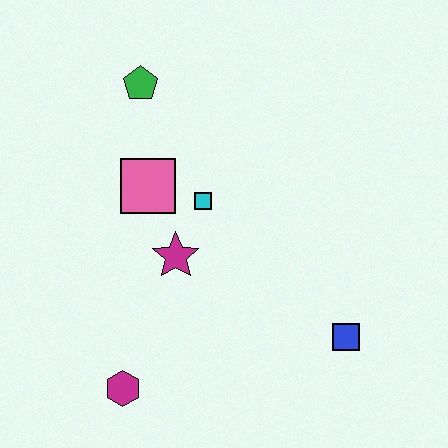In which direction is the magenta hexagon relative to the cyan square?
The magenta hexagon is below the cyan square.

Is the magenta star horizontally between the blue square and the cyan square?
No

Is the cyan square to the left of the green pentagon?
No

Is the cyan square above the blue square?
Yes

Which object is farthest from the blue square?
The green pentagon is farthest from the blue square.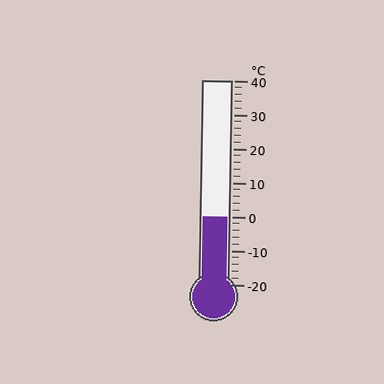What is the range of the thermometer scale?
The thermometer scale ranges from -20°C to 40°C.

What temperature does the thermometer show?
The thermometer shows approximately 0°C.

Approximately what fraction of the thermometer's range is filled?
The thermometer is filled to approximately 35% of its range.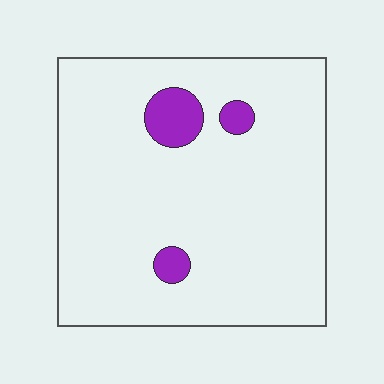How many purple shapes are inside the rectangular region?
3.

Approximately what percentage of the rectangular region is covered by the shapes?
Approximately 5%.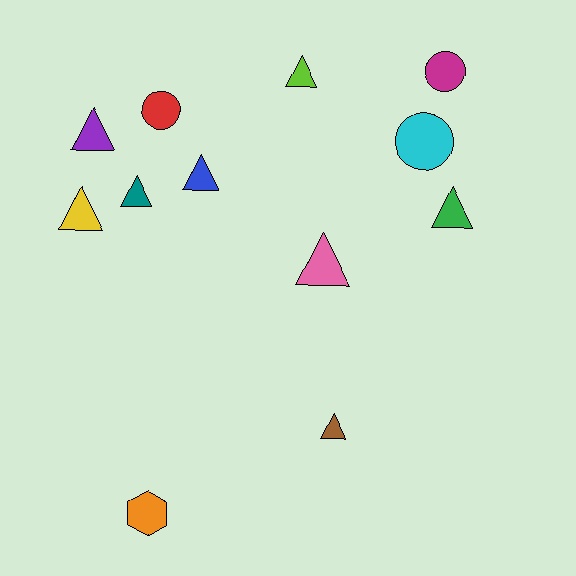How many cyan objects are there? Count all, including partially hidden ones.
There is 1 cyan object.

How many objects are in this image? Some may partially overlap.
There are 12 objects.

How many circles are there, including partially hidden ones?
There are 3 circles.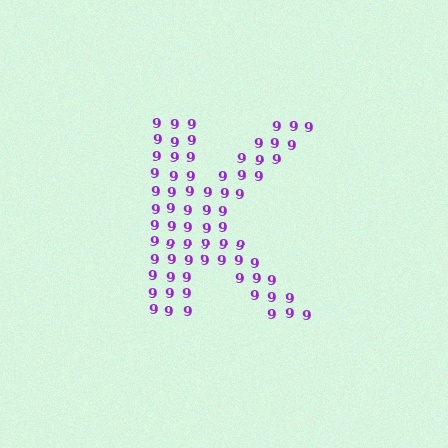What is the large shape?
The large shape is the letter K.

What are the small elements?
The small elements are digit 9's.